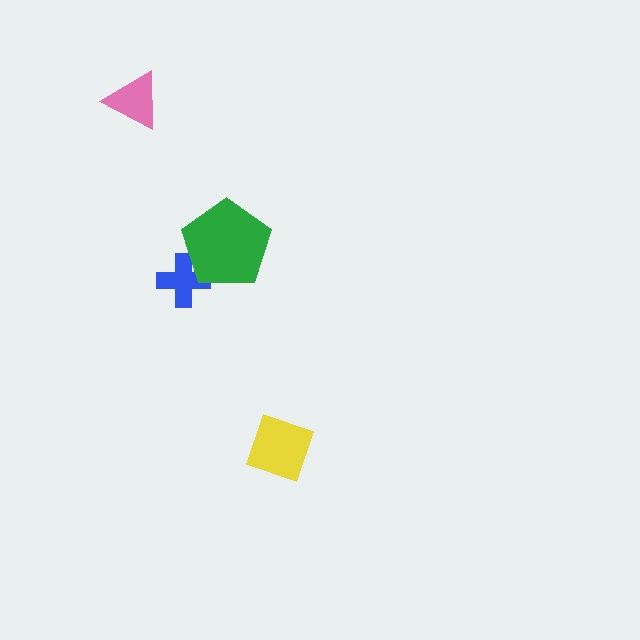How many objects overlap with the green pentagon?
1 object overlaps with the green pentagon.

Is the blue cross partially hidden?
Yes, it is partially covered by another shape.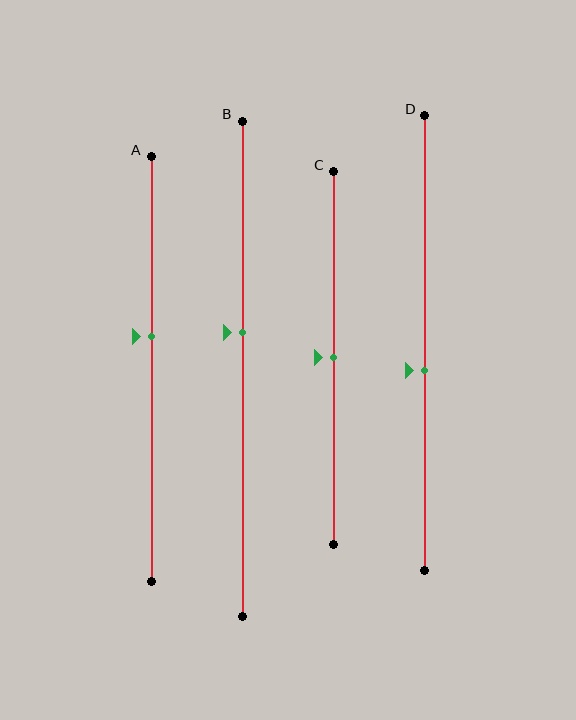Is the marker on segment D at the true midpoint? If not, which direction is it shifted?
No, the marker on segment D is shifted downward by about 6% of the segment length.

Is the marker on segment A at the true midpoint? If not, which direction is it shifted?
No, the marker on segment A is shifted upward by about 8% of the segment length.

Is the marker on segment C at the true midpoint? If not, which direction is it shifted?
Yes, the marker on segment C is at the true midpoint.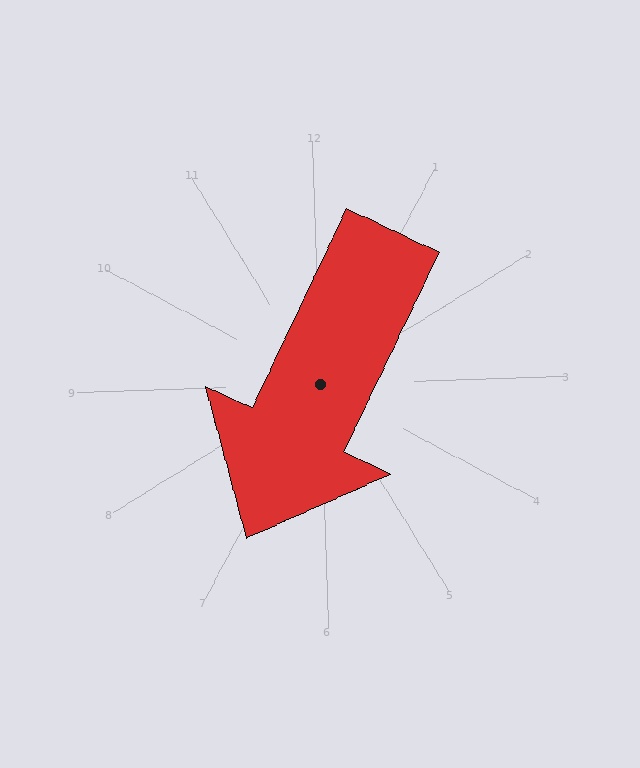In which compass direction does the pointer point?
Southwest.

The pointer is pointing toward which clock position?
Roughly 7 o'clock.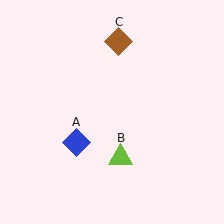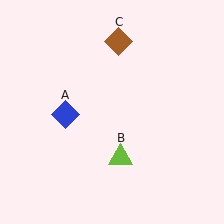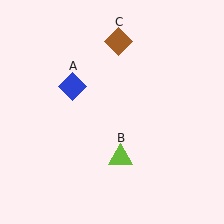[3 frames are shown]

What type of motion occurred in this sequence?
The blue diamond (object A) rotated clockwise around the center of the scene.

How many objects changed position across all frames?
1 object changed position: blue diamond (object A).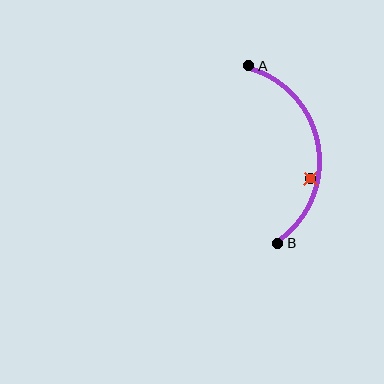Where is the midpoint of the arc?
The arc midpoint is the point on the curve farthest from the straight line joining A and B. It sits to the right of that line.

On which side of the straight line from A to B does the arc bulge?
The arc bulges to the right of the straight line connecting A and B.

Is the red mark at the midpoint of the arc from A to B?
No — the red mark does not lie on the arc at all. It sits slightly inside the curve.